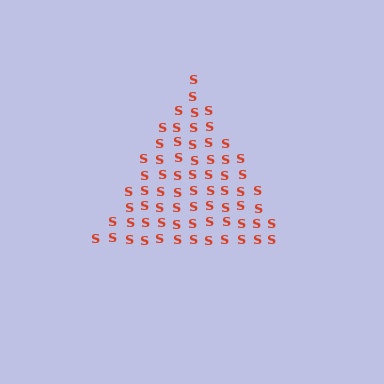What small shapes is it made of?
It is made of small letter S's.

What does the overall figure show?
The overall figure shows a triangle.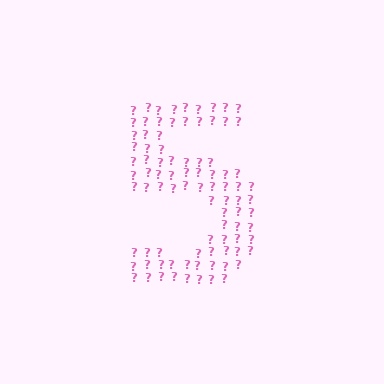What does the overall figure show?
The overall figure shows the digit 5.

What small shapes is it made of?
It is made of small question marks.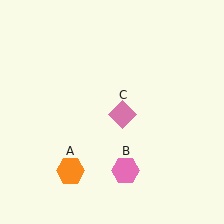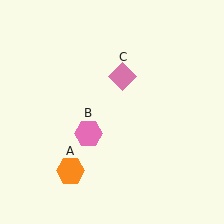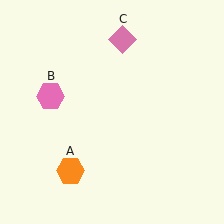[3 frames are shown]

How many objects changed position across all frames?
2 objects changed position: pink hexagon (object B), pink diamond (object C).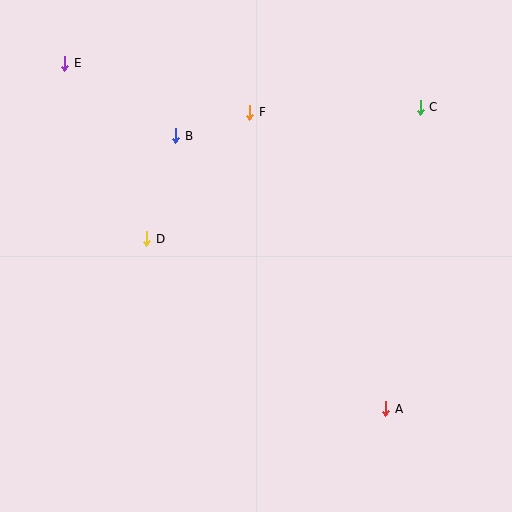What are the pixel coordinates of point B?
Point B is at (176, 136).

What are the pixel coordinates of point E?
Point E is at (65, 63).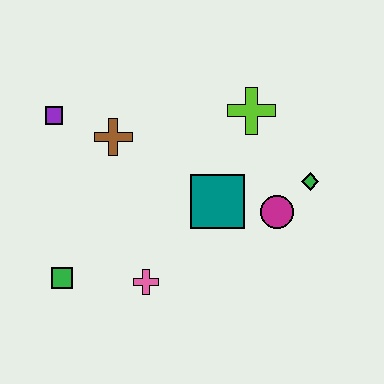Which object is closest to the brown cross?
The purple square is closest to the brown cross.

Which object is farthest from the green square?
The green diamond is farthest from the green square.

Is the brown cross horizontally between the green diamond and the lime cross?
No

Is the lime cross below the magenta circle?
No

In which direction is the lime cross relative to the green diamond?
The lime cross is above the green diamond.